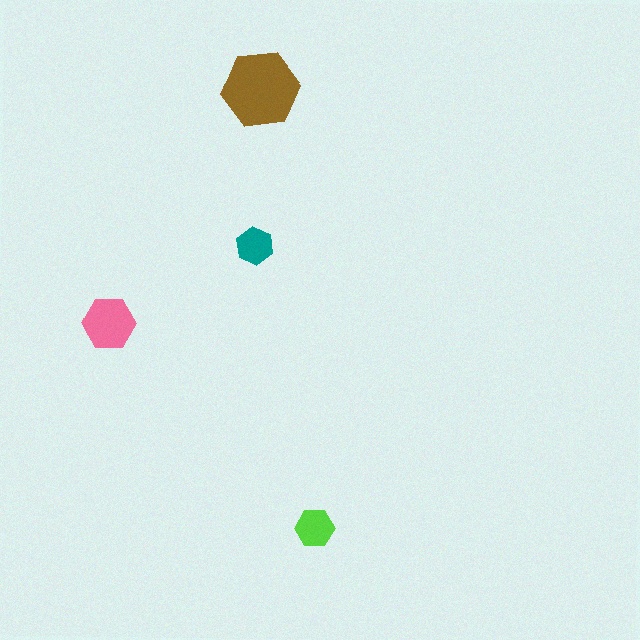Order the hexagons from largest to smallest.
the brown one, the pink one, the lime one, the teal one.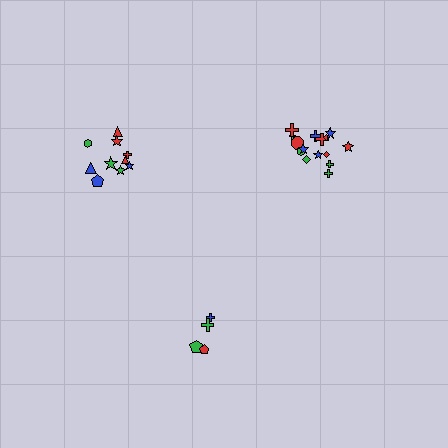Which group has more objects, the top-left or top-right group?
The top-right group.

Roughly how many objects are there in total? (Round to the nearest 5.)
Roughly 30 objects in total.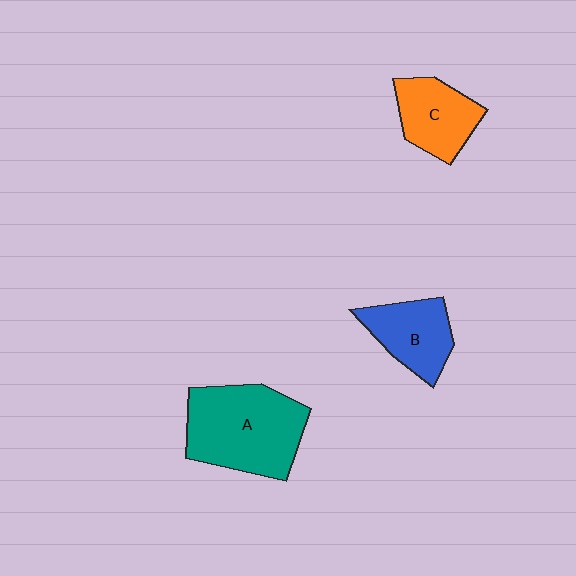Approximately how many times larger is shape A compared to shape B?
Approximately 1.8 times.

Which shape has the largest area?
Shape A (teal).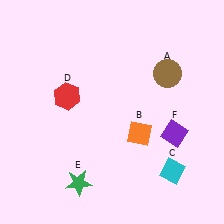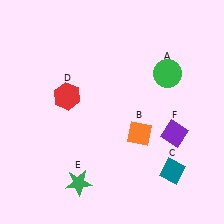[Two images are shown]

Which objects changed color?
A changed from brown to green. C changed from cyan to teal.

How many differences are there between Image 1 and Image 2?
There are 2 differences between the two images.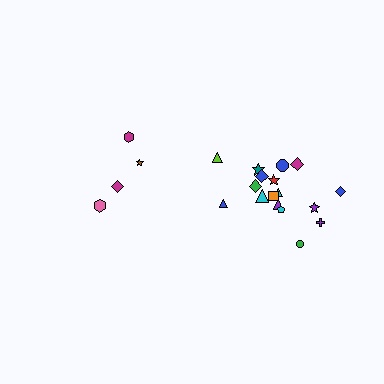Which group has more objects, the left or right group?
The right group.